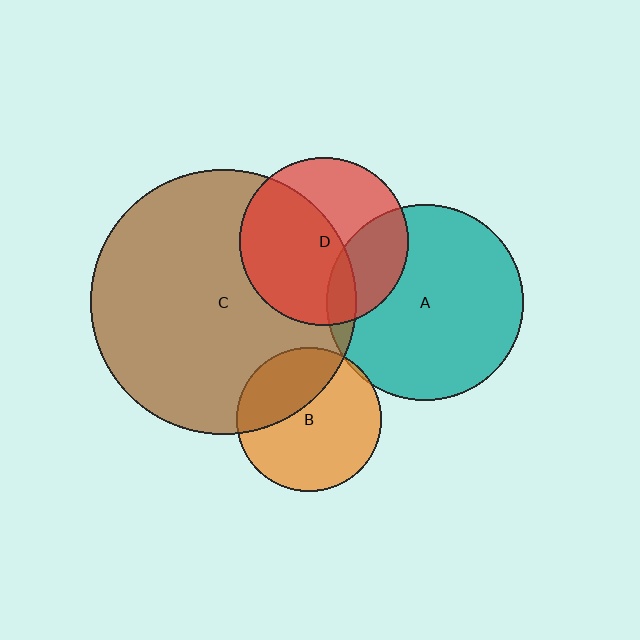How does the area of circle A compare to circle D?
Approximately 1.4 times.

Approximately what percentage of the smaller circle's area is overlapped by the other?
Approximately 30%.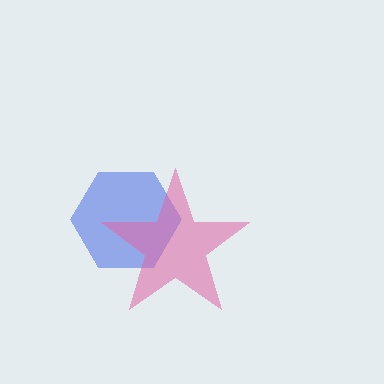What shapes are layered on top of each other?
The layered shapes are: a blue hexagon, a pink star.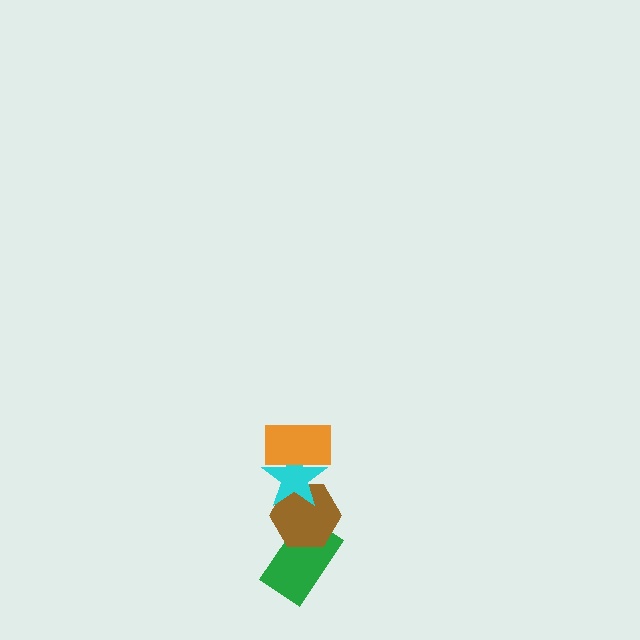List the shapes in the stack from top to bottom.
From top to bottom: the orange rectangle, the cyan star, the brown hexagon, the green rectangle.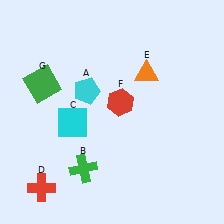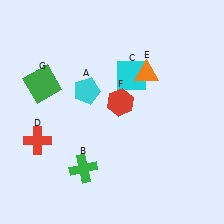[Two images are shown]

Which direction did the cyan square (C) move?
The cyan square (C) moved right.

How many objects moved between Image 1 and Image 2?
2 objects moved between the two images.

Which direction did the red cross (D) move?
The red cross (D) moved up.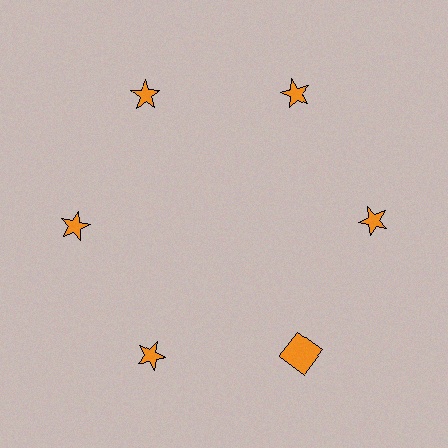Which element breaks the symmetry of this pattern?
The orange square at roughly the 5 o'clock position breaks the symmetry. All other shapes are orange stars.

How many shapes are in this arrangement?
There are 6 shapes arranged in a ring pattern.